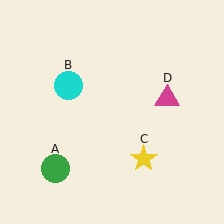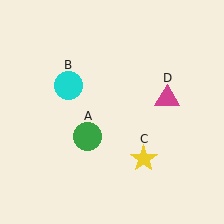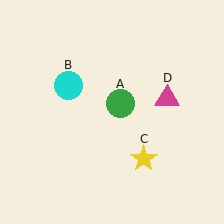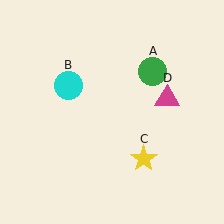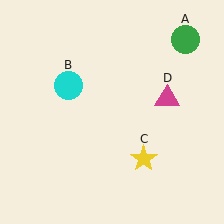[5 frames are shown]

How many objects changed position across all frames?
1 object changed position: green circle (object A).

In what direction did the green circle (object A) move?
The green circle (object A) moved up and to the right.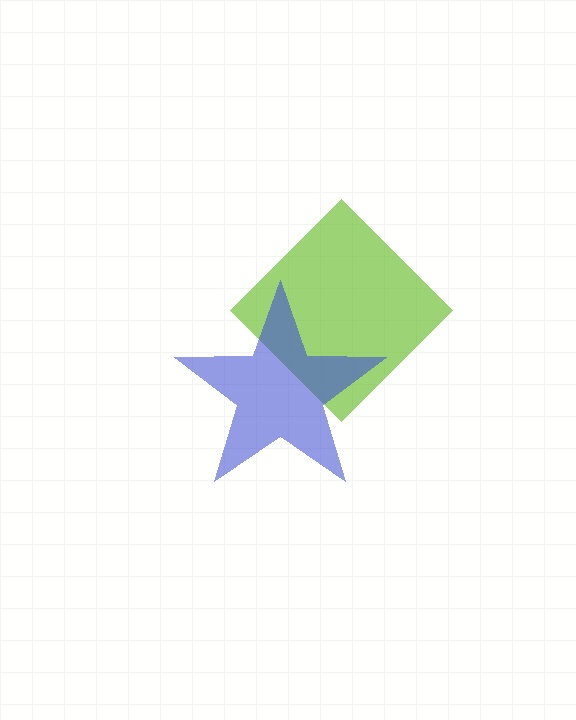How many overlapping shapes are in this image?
There are 2 overlapping shapes in the image.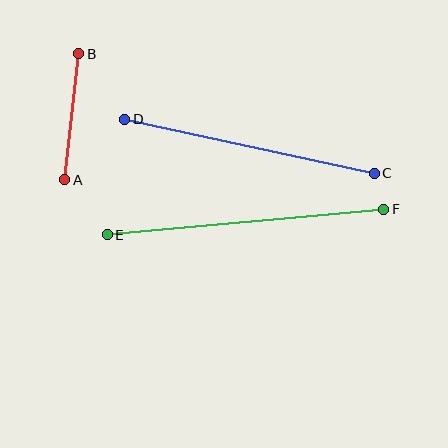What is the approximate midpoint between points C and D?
The midpoint is at approximately (249, 146) pixels.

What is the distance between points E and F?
The distance is approximately 278 pixels.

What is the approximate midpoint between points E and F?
The midpoint is at approximately (245, 222) pixels.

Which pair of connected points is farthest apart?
Points E and F are farthest apart.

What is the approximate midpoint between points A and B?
The midpoint is at approximately (72, 117) pixels.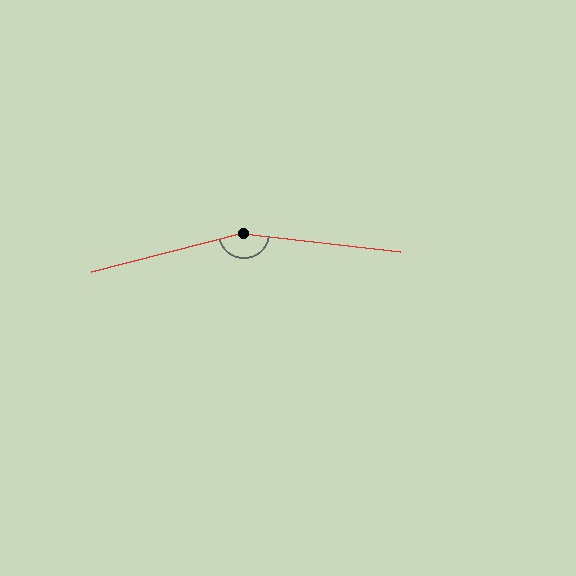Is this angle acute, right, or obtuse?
It is obtuse.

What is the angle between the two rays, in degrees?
Approximately 159 degrees.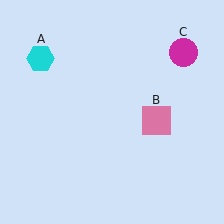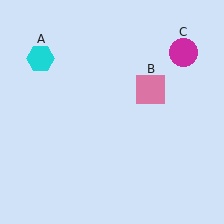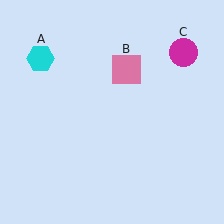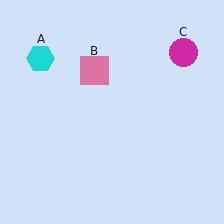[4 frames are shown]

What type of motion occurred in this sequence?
The pink square (object B) rotated counterclockwise around the center of the scene.